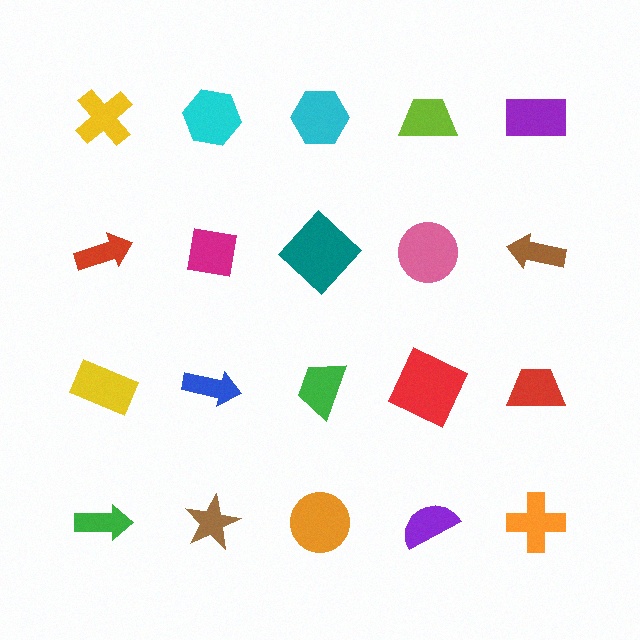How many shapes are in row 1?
5 shapes.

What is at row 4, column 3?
An orange circle.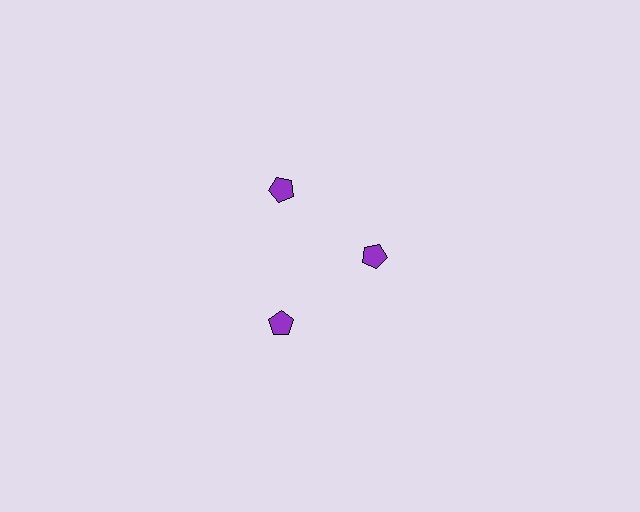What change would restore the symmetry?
The symmetry would be restored by moving it outward, back onto the ring so that all 3 pentagons sit at equal angles and equal distance from the center.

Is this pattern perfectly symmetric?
No. The 3 purple pentagons are arranged in a ring, but one element near the 3 o'clock position is pulled inward toward the center, breaking the 3-fold rotational symmetry.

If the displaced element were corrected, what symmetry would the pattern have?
It would have 3-fold rotational symmetry — the pattern would map onto itself every 120 degrees.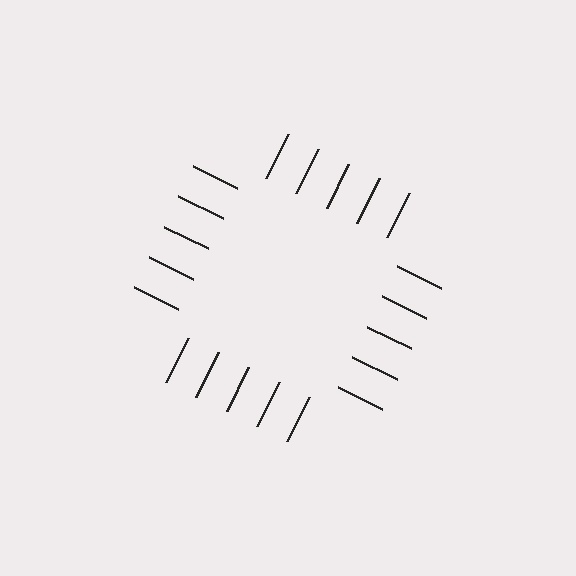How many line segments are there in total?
20 — 5 along each of the 4 edges.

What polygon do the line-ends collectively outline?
An illusory square — the line segments terminate on its edges but no continuous stroke is drawn.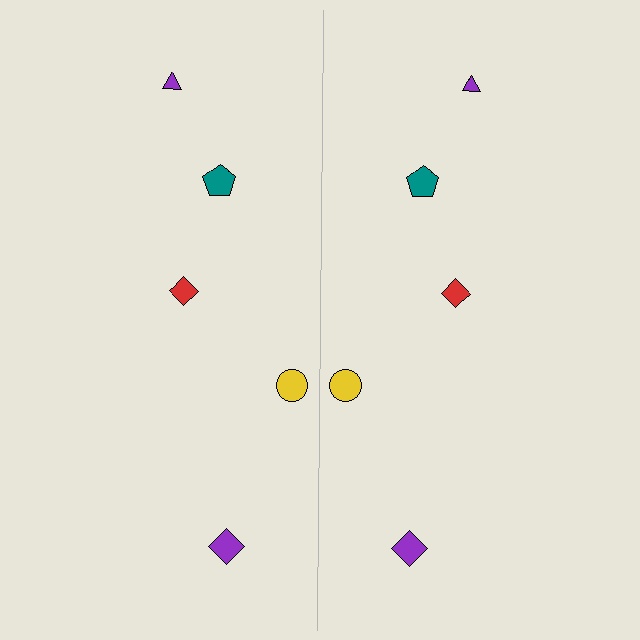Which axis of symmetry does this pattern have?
The pattern has a vertical axis of symmetry running through the center of the image.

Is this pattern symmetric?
Yes, this pattern has bilateral (reflection) symmetry.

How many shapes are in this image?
There are 10 shapes in this image.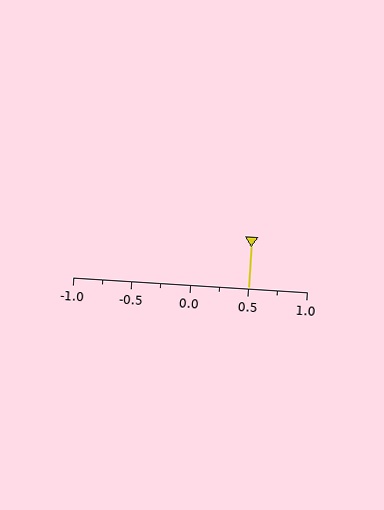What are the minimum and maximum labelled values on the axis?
The axis runs from -1.0 to 1.0.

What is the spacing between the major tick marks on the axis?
The major ticks are spaced 0.5 apart.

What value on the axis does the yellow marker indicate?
The marker indicates approximately 0.5.